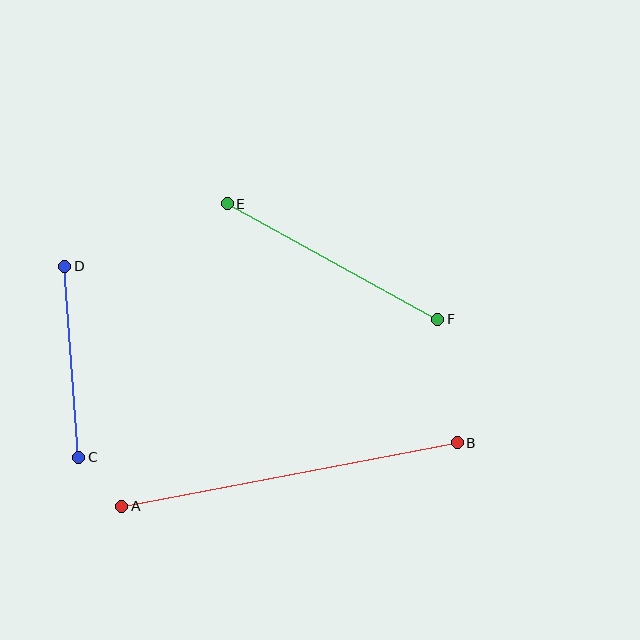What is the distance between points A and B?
The distance is approximately 342 pixels.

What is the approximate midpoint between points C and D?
The midpoint is at approximately (72, 362) pixels.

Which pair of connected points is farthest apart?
Points A and B are farthest apart.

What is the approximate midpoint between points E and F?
The midpoint is at approximately (333, 262) pixels.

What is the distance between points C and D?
The distance is approximately 192 pixels.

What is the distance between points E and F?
The distance is approximately 240 pixels.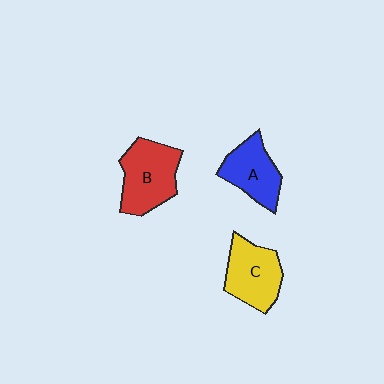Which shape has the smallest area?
Shape A (blue).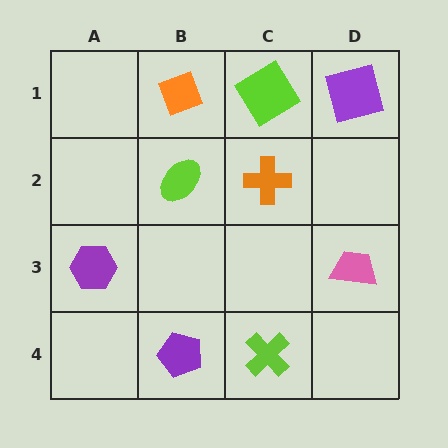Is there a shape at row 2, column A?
No, that cell is empty.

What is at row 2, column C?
An orange cross.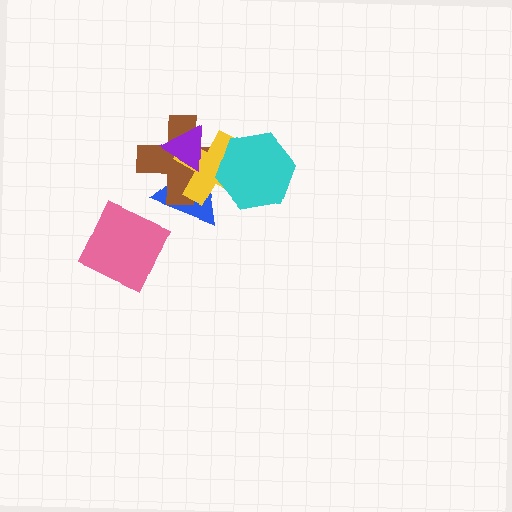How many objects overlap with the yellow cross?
4 objects overlap with the yellow cross.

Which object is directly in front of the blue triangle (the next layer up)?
The brown cross is directly in front of the blue triangle.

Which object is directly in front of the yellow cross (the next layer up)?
The cyan hexagon is directly in front of the yellow cross.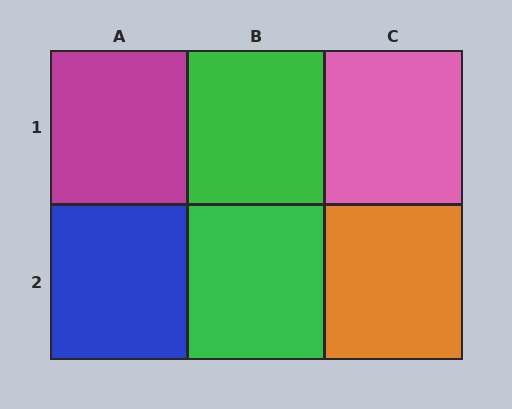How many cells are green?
2 cells are green.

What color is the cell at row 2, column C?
Orange.